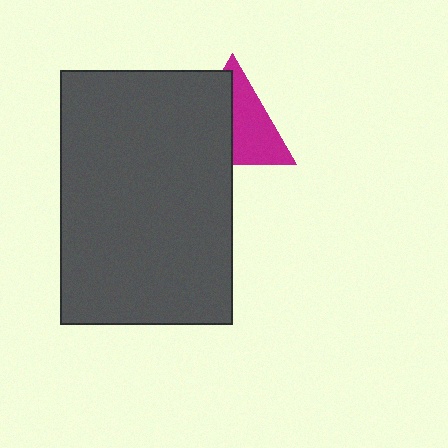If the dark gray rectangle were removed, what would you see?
You would see the complete magenta triangle.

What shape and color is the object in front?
The object in front is a dark gray rectangle.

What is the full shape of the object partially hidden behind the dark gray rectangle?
The partially hidden object is a magenta triangle.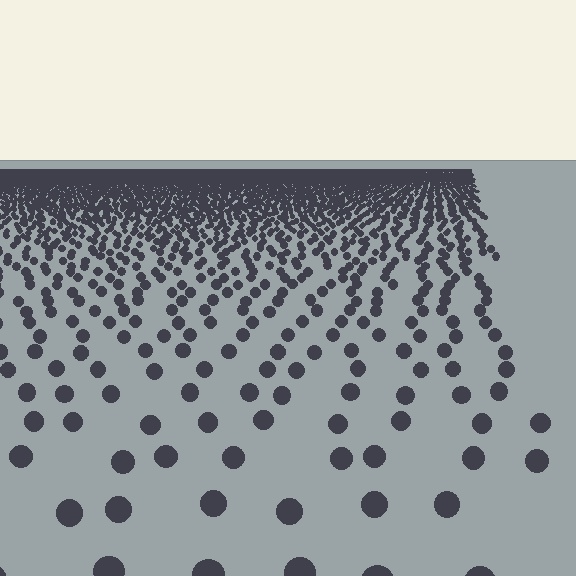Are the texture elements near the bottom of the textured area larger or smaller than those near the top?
Larger. Near the bottom, elements are closer to the viewer and appear at a bigger on-screen size.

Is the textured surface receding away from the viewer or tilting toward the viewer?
The surface is receding away from the viewer. Texture elements get smaller and denser toward the top.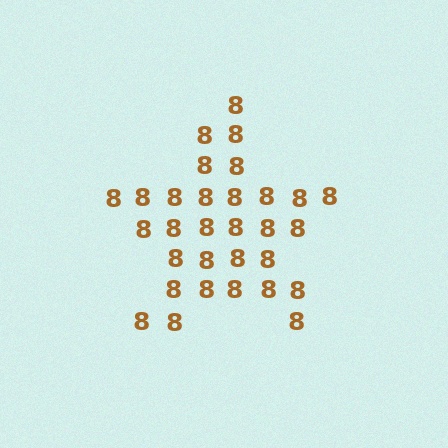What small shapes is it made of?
It is made of small digit 8's.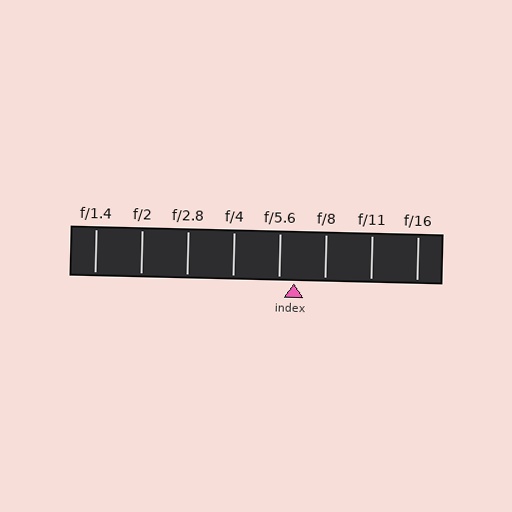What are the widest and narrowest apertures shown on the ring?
The widest aperture shown is f/1.4 and the narrowest is f/16.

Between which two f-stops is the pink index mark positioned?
The index mark is between f/5.6 and f/8.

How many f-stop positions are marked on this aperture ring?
There are 8 f-stop positions marked.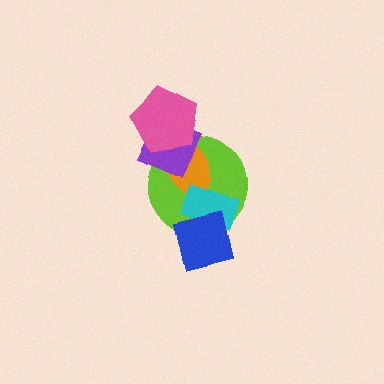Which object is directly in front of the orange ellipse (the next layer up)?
The cyan rectangle is directly in front of the orange ellipse.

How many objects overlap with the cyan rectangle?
3 objects overlap with the cyan rectangle.